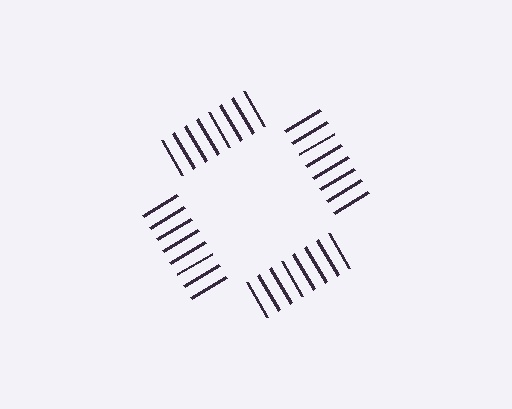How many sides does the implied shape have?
4 sides — the line-ends trace a square.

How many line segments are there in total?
32 — 8 along each of the 4 edges.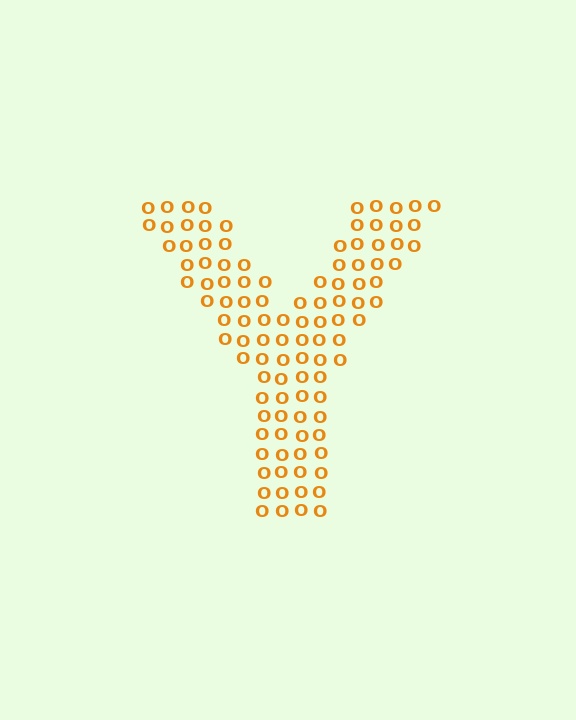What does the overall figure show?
The overall figure shows the letter Y.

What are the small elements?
The small elements are letter O's.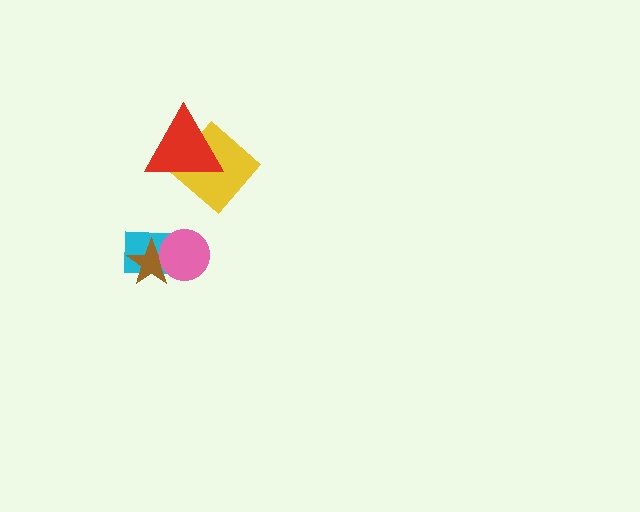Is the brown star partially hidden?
Yes, it is partially covered by another shape.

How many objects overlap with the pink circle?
2 objects overlap with the pink circle.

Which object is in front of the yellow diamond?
The red triangle is in front of the yellow diamond.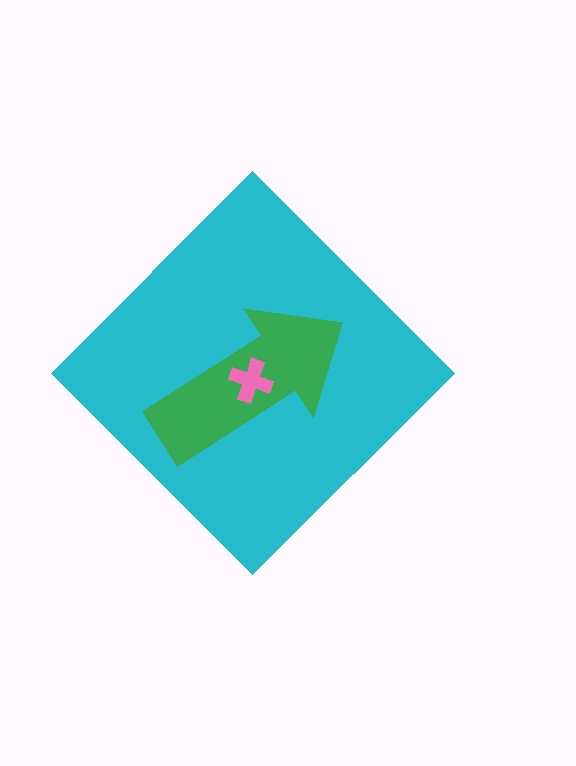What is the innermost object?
The pink cross.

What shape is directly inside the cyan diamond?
The green arrow.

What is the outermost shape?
The cyan diamond.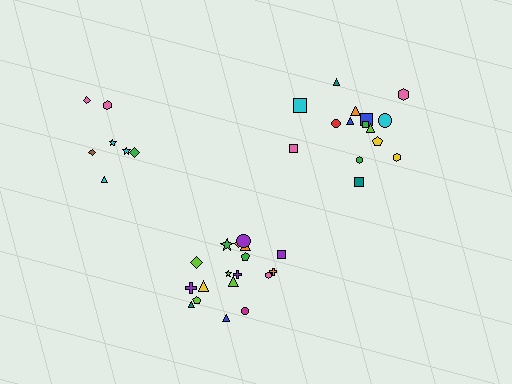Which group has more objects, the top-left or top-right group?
The top-right group.